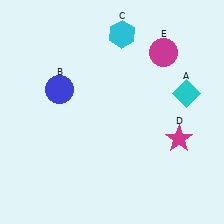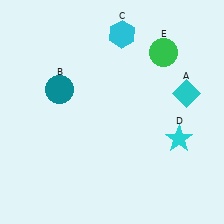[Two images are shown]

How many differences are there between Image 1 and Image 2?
There are 3 differences between the two images.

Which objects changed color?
B changed from blue to teal. D changed from magenta to cyan. E changed from magenta to green.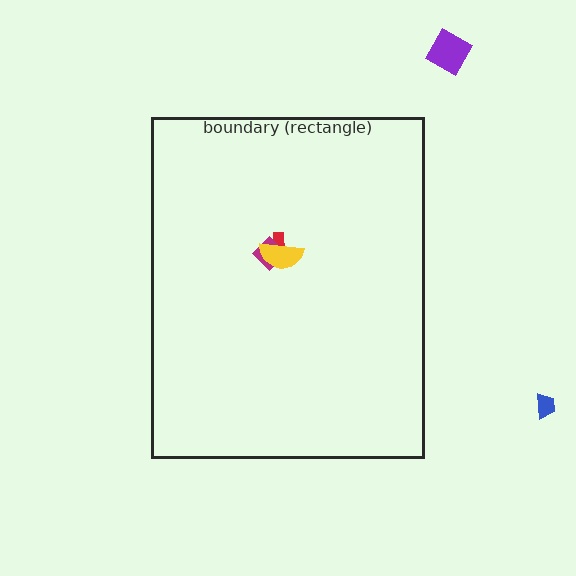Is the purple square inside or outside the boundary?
Outside.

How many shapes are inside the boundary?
3 inside, 2 outside.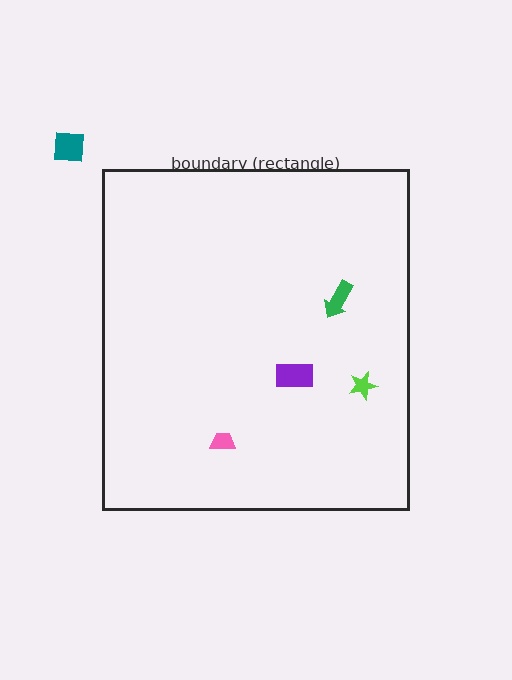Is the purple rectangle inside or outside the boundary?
Inside.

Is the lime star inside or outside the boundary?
Inside.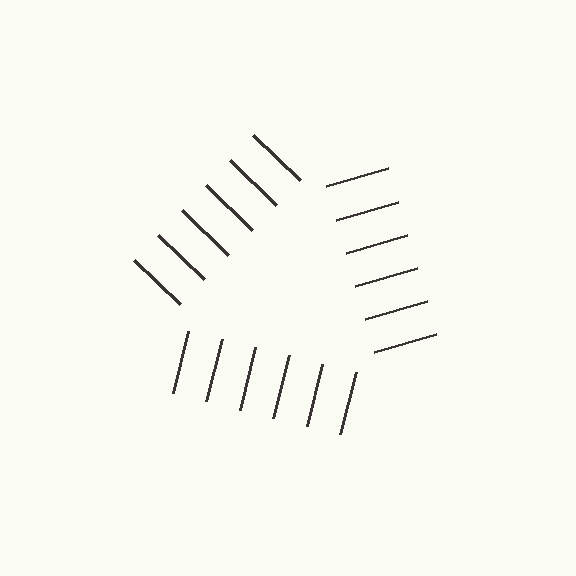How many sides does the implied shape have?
3 sides — the line-ends trace a triangle.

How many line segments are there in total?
18 — 6 along each of the 3 edges.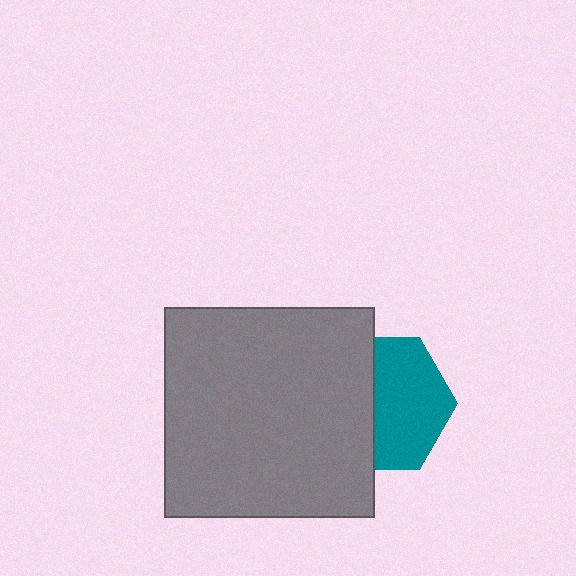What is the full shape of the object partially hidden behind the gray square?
The partially hidden object is a teal hexagon.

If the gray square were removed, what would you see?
You would see the complete teal hexagon.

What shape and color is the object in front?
The object in front is a gray square.